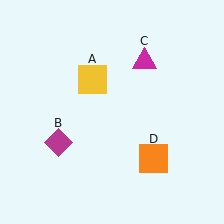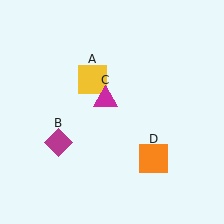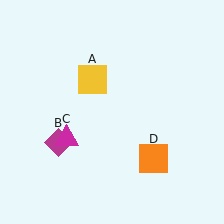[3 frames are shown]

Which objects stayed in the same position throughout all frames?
Yellow square (object A) and magenta diamond (object B) and orange square (object D) remained stationary.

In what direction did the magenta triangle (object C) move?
The magenta triangle (object C) moved down and to the left.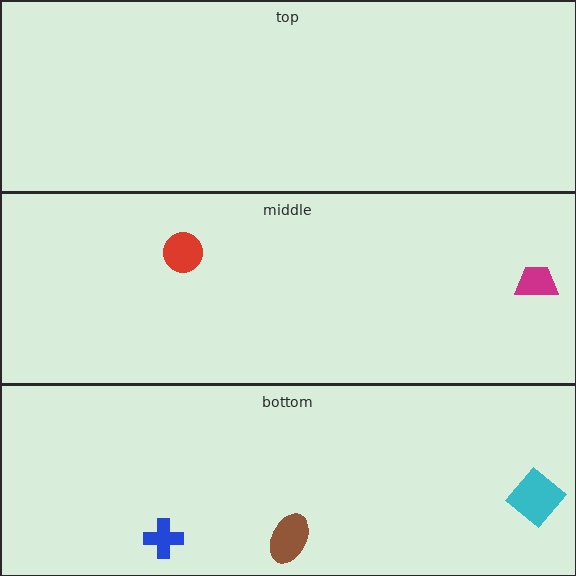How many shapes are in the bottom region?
3.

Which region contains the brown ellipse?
The bottom region.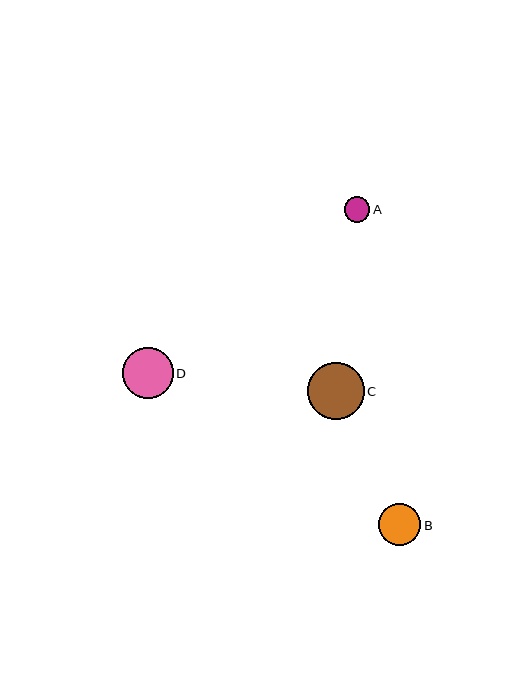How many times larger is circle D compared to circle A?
Circle D is approximately 2.0 times the size of circle A.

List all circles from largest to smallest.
From largest to smallest: C, D, B, A.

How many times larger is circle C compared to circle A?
Circle C is approximately 2.2 times the size of circle A.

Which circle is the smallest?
Circle A is the smallest with a size of approximately 25 pixels.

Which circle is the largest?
Circle C is the largest with a size of approximately 57 pixels.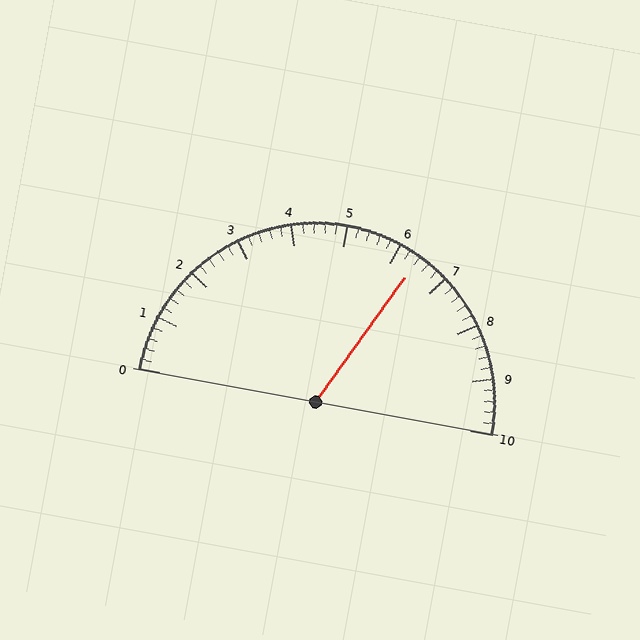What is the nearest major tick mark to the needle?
The nearest major tick mark is 6.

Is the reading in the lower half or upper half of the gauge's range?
The reading is in the upper half of the range (0 to 10).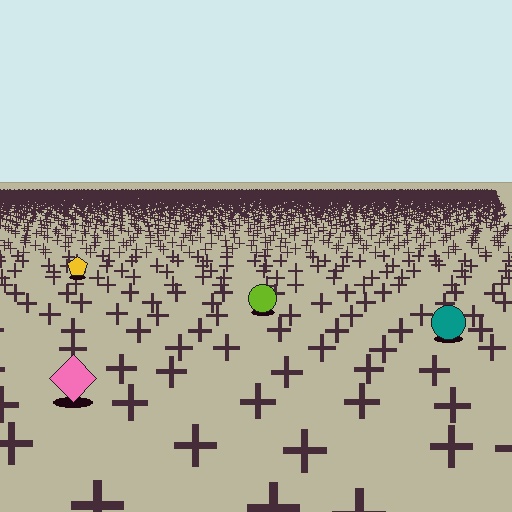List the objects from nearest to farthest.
From nearest to farthest: the pink diamond, the teal circle, the lime circle, the yellow pentagon.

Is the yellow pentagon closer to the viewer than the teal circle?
No. The teal circle is closer — you can tell from the texture gradient: the ground texture is coarser near it.